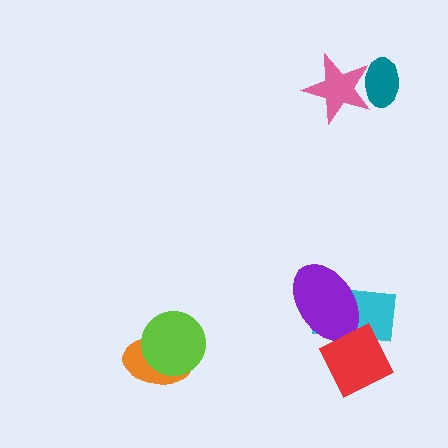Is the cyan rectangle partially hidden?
Yes, it is partially covered by another shape.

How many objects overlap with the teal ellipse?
1 object overlaps with the teal ellipse.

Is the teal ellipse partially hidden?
No, no other shape covers it.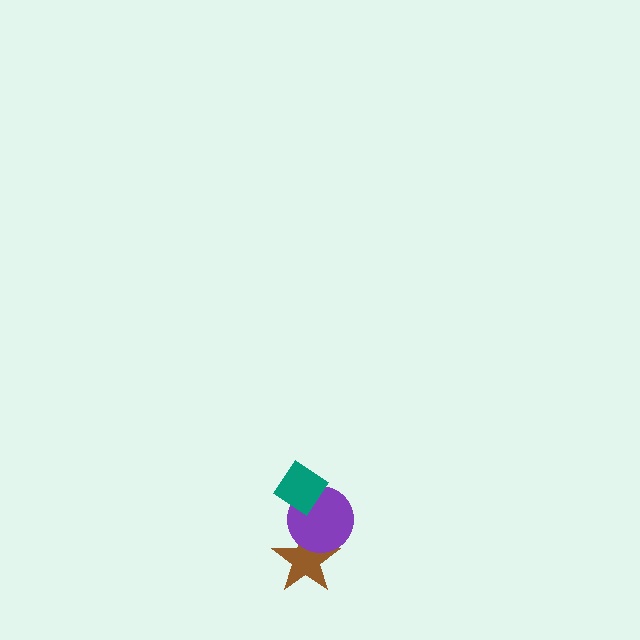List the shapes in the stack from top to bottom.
From top to bottom: the teal diamond, the purple circle, the brown star.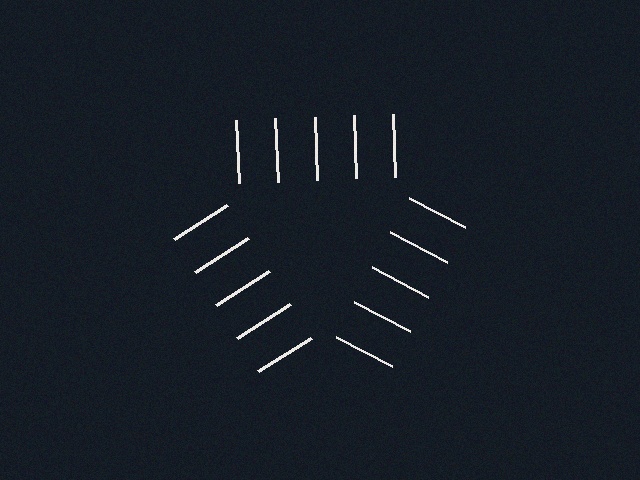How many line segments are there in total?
15 — 5 along each of the 3 edges.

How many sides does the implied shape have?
3 sides — the line-ends trace a triangle.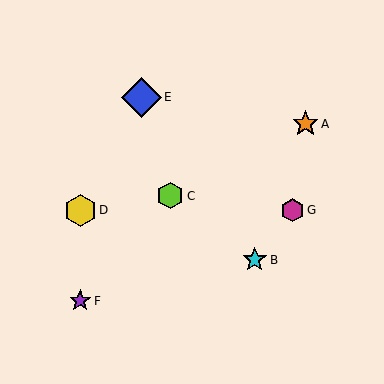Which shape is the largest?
The blue diamond (labeled E) is the largest.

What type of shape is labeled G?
Shape G is a magenta hexagon.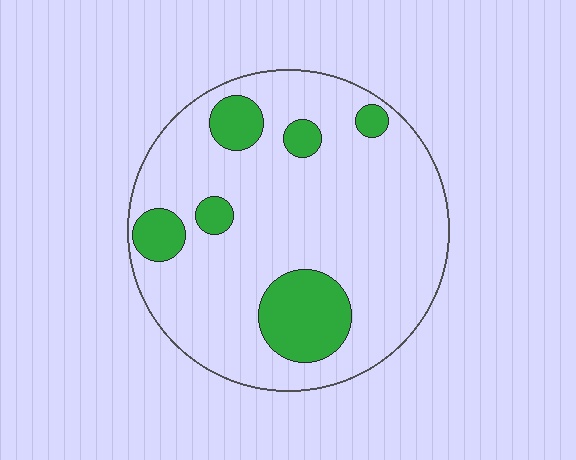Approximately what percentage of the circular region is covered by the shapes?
Approximately 20%.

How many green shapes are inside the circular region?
6.